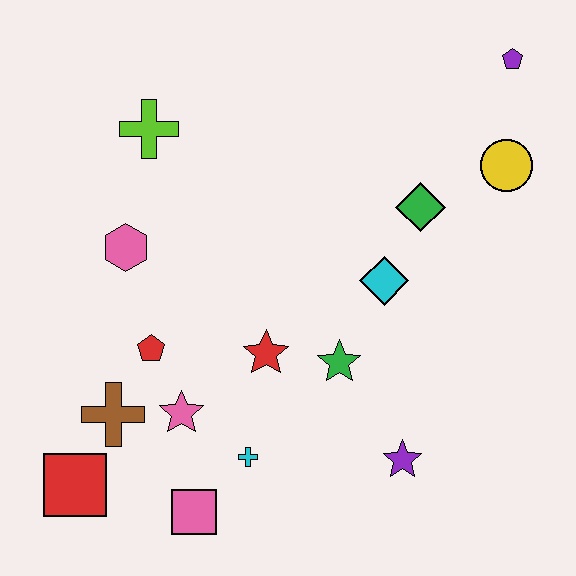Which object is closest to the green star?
The red star is closest to the green star.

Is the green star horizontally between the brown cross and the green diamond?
Yes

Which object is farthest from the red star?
The purple pentagon is farthest from the red star.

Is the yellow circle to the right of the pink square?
Yes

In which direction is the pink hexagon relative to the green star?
The pink hexagon is to the left of the green star.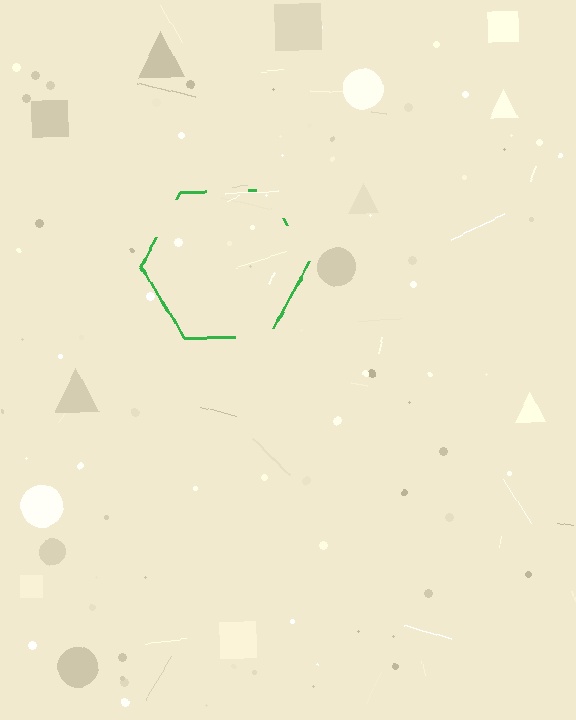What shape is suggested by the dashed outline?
The dashed outline suggests a hexagon.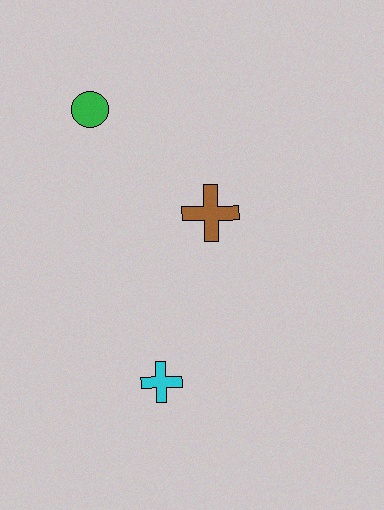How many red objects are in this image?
There are no red objects.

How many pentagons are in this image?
There are no pentagons.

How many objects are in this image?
There are 3 objects.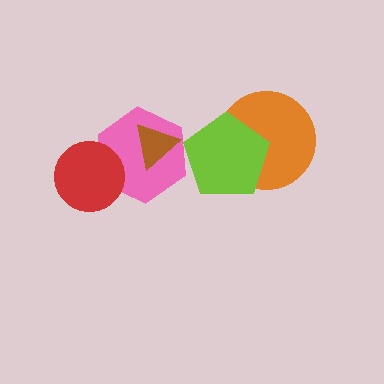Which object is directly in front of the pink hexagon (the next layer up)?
The brown triangle is directly in front of the pink hexagon.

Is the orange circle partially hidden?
Yes, it is partially covered by another shape.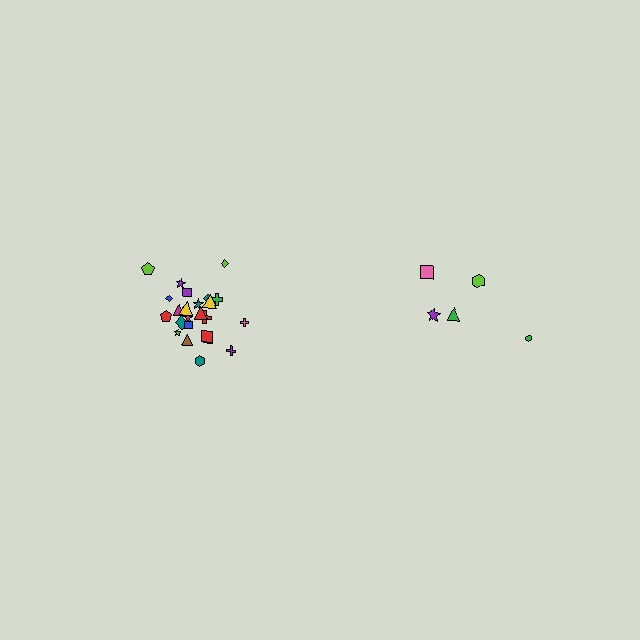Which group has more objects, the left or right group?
The left group.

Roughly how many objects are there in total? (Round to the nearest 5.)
Roughly 30 objects in total.